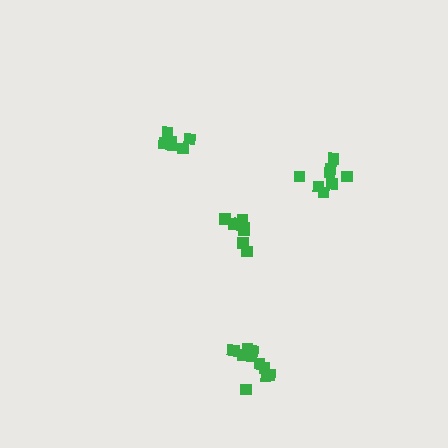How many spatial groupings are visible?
There are 4 spatial groupings.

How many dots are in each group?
Group 1: 8 dots, Group 2: 11 dots, Group 3: 9 dots, Group 4: 6 dots (34 total).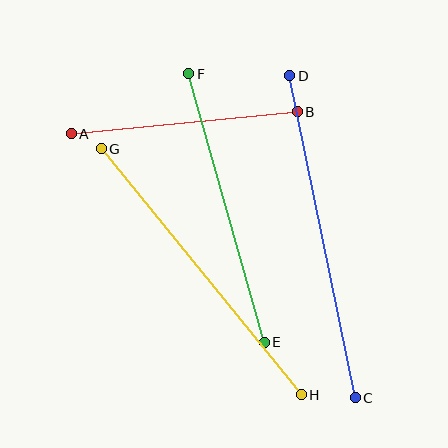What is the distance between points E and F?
The distance is approximately 279 pixels.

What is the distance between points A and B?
The distance is approximately 227 pixels.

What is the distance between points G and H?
The distance is approximately 317 pixels.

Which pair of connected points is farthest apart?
Points C and D are farthest apart.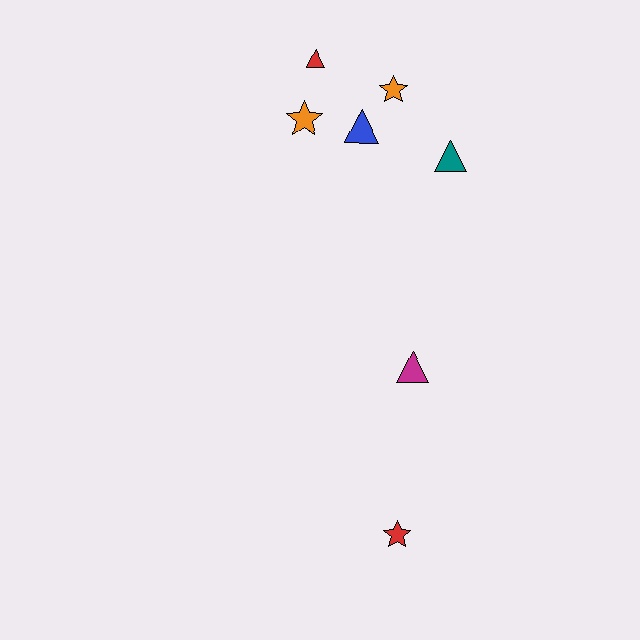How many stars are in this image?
There are 3 stars.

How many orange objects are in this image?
There are 2 orange objects.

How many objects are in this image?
There are 7 objects.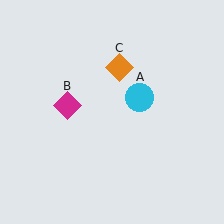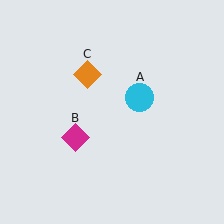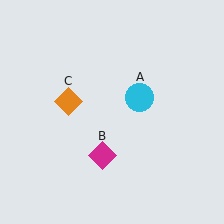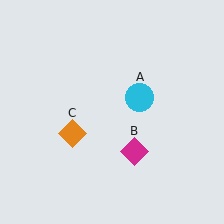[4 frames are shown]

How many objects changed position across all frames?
2 objects changed position: magenta diamond (object B), orange diamond (object C).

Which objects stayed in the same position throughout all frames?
Cyan circle (object A) remained stationary.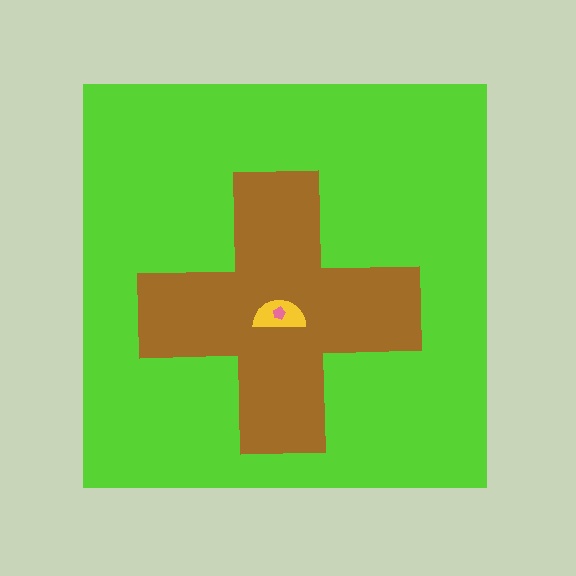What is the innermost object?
The pink pentagon.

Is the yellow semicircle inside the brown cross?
Yes.